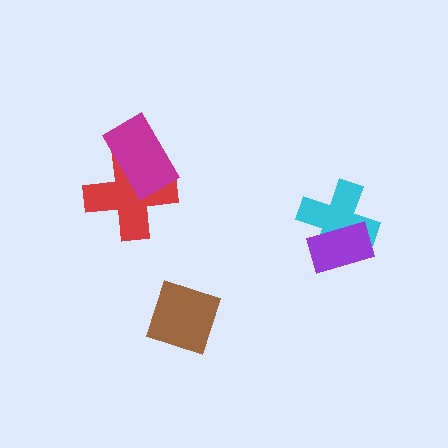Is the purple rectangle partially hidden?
No, no other shape covers it.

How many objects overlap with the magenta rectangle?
1 object overlaps with the magenta rectangle.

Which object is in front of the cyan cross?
The purple rectangle is in front of the cyan cross.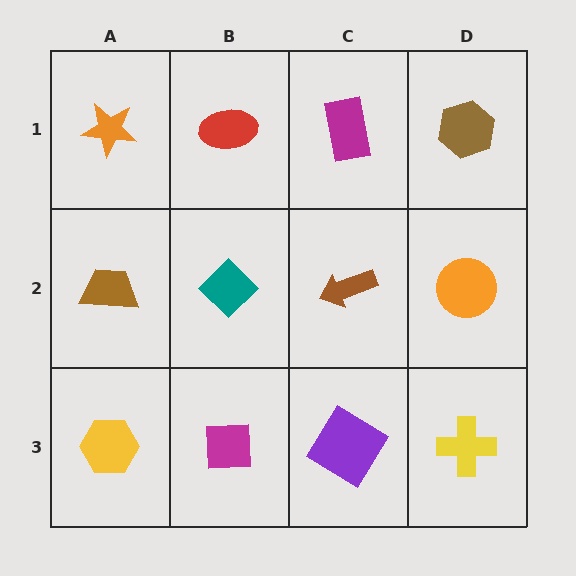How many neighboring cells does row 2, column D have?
3.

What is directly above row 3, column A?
A brown trapezoid.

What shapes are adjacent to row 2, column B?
A red ellipse (row 1, column B), a magenta square (row 3, column B), a brown trapezoid (row 2, column A), a brown arrow (row 2, column C).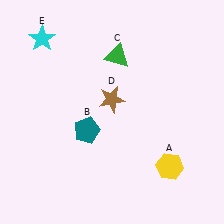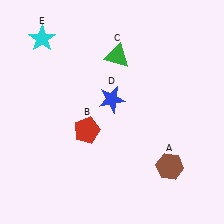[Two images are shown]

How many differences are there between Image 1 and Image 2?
There are 3 differences between the two images.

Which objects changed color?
A changed from yellow to brown. B changed from teal to red. D changed from brown to blue.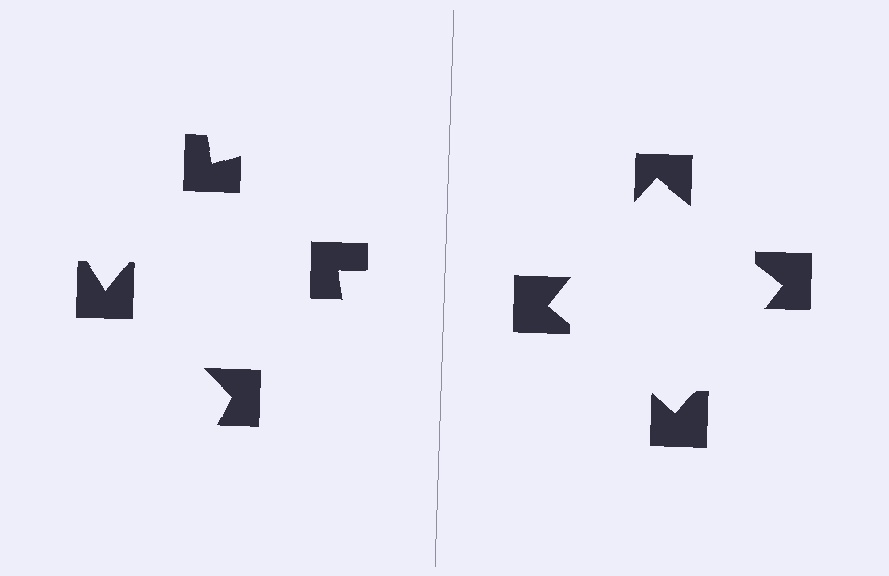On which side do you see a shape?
An illusory square appears on the right side. On the left side the wedge cuts are rotated, so no coherent shape forms.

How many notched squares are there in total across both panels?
8 — 4 on each side.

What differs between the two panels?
The notched squares are positioned identically on both sides; only the wedge orientations differ. On the right they align to a square; on the left they are misaligned.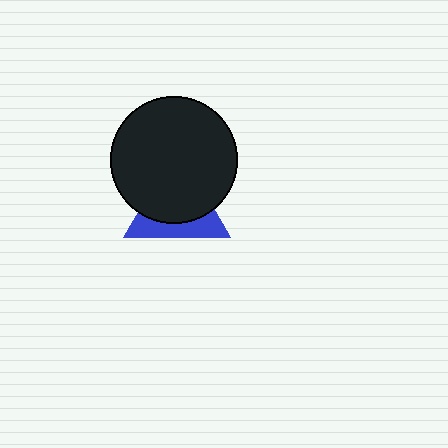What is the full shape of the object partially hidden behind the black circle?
The partially hidden object is a blue triangle.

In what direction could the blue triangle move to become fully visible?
The blue triangle could move down. That would shift it out from behind the black circle entirely.